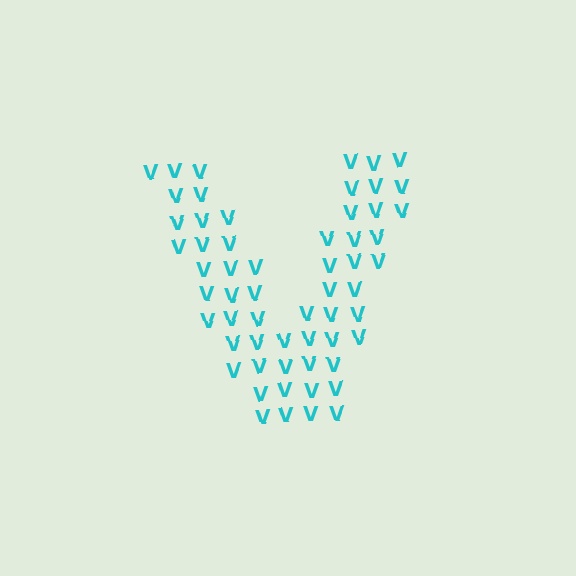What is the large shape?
The large shape is the letter V.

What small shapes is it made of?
It is made of small letter V's.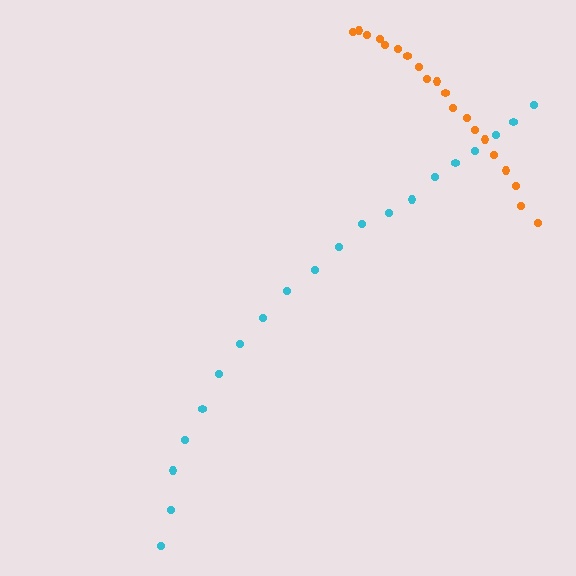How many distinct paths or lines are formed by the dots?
There are 2 distinct paths.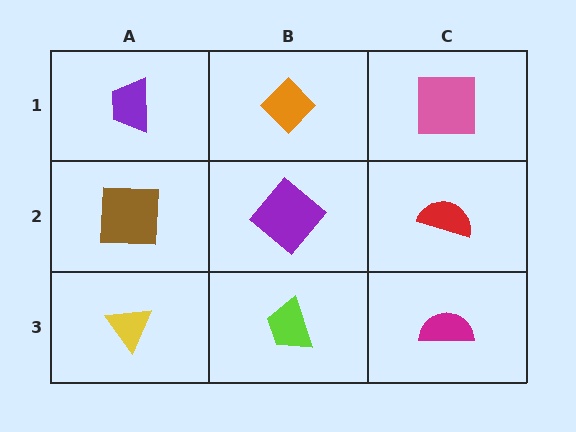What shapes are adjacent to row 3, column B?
A purple diamond (row 2, column B), a yellow triangle (row 3, column A), a magenta semicircle (row 3, column C).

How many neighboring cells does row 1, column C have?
2.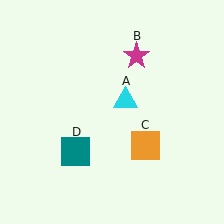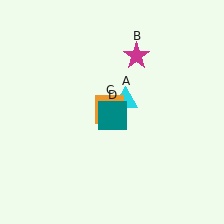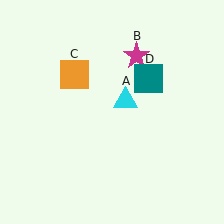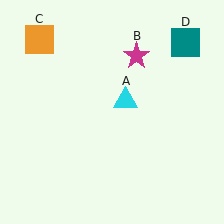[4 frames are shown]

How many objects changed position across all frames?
2 objects changed position: orange square (object C), teal square (object D).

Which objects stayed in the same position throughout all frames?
Cyan triangle (object A) and magenta star (object B) remained stationary.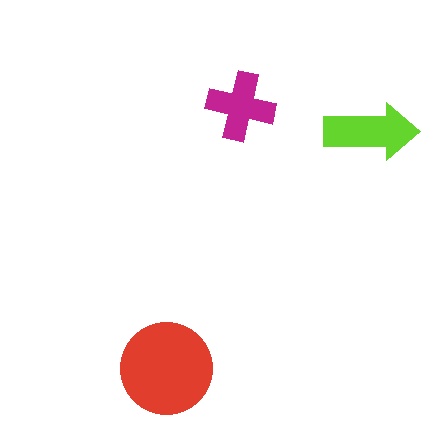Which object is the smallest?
The magenta cross.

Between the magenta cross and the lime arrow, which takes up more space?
The lime arrow.